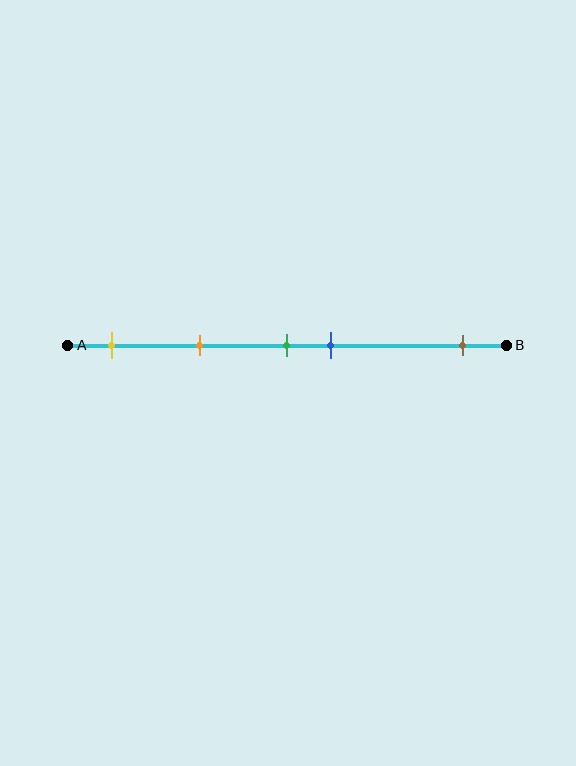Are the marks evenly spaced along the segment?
No, the marks are not evenly spaced.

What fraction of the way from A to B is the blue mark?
The blue mark is approximately 60% (0.6) of the way from A to B.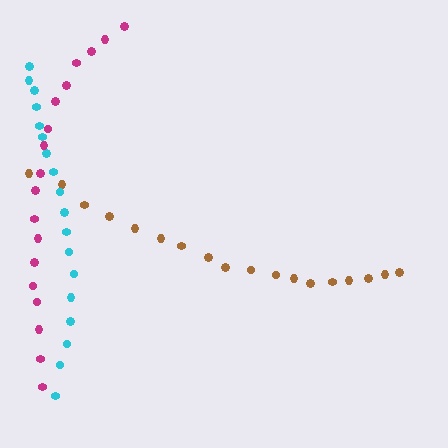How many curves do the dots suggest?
There are 3 distinct paths.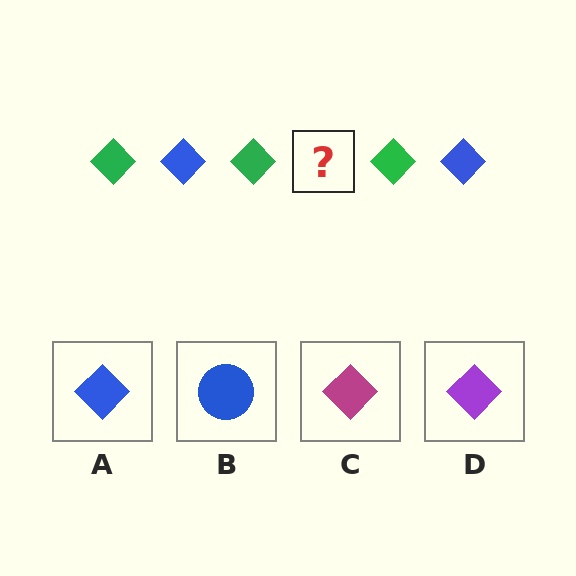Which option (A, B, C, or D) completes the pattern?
A.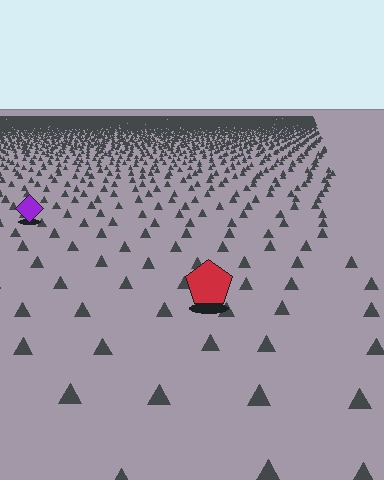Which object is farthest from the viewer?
The purple diamond is farthest from the viewer. It appears smaller and the ground texture around it is denser.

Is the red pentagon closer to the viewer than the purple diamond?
Yes. The red pentagon is closer — you can tell from the texture gradient: the ground texture is coarser near it.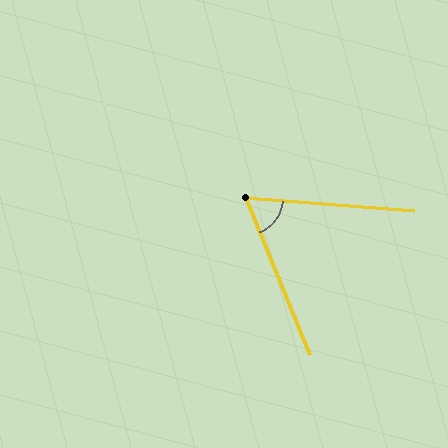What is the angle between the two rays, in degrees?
Approximately 63 degrees.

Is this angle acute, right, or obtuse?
It is acute.